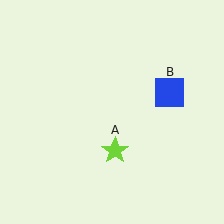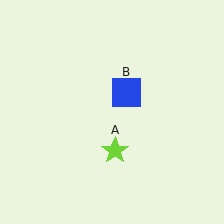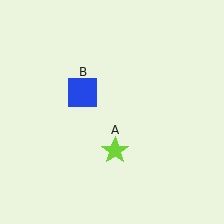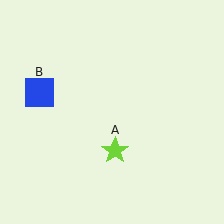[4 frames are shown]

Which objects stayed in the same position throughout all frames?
Lime star (object A) remained stationary.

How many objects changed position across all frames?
1 object changed position: blue square (object B).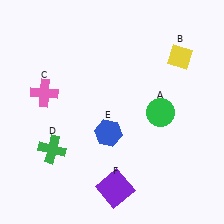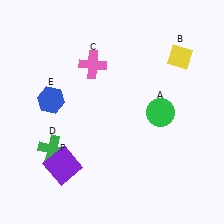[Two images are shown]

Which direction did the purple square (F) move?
The purple square (F) moved left.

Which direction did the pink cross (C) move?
The pink cross (C) moved right.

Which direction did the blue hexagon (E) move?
The blue hexagon (E) moved left.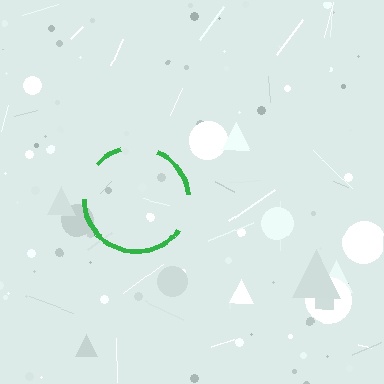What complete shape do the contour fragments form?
The contour fragments form a circle.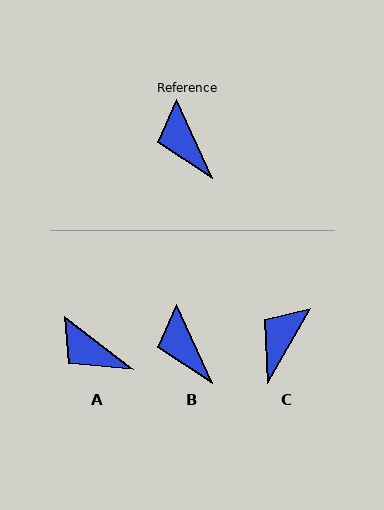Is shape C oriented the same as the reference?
No, it is off by about 55 degrees.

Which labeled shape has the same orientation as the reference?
B.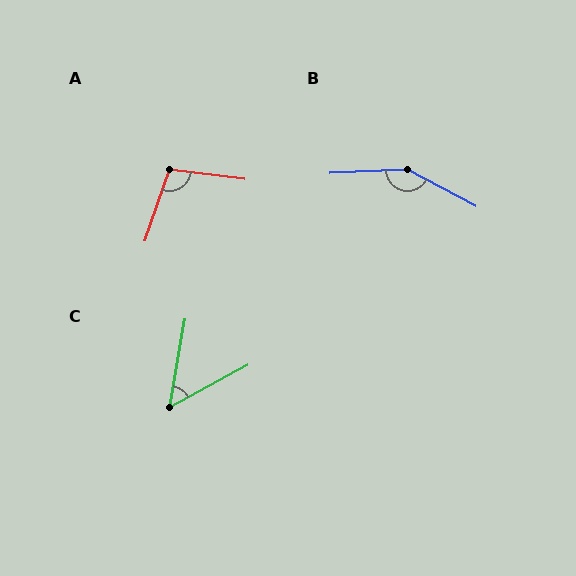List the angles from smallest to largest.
C (51°), A (102°), B (149°).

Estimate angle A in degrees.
Approximately 102 degrees.